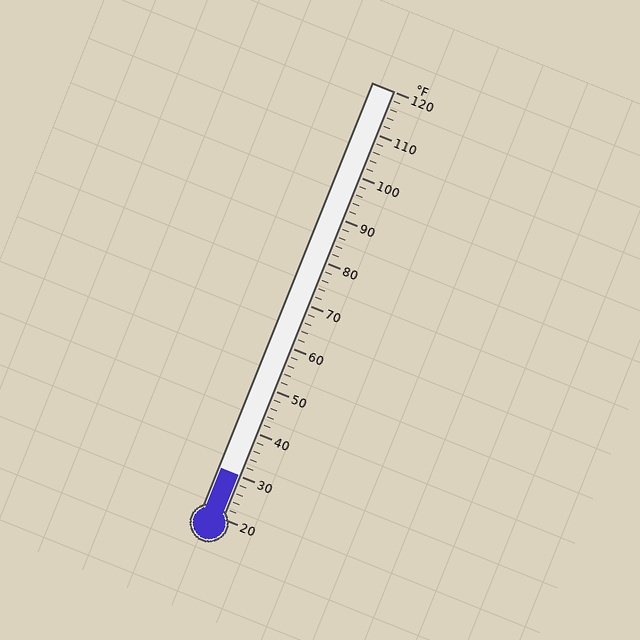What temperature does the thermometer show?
The thermometer shows approximately 30°F.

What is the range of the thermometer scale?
The thermometer scale ranges from 20°F to 120°F.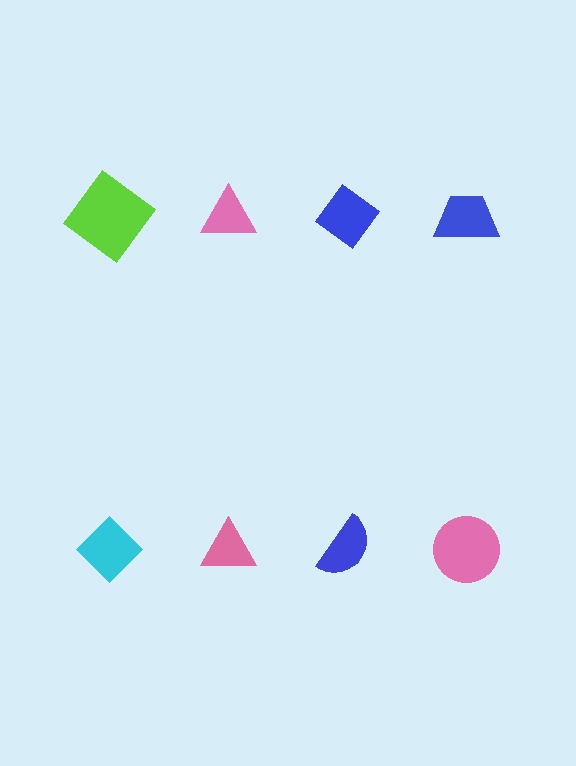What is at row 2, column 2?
A pink triangle.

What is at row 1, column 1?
A lime diamond.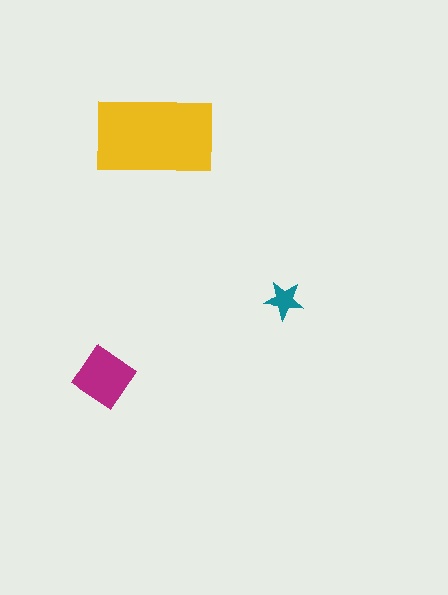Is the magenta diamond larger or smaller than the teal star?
Larger.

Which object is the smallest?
The teal star.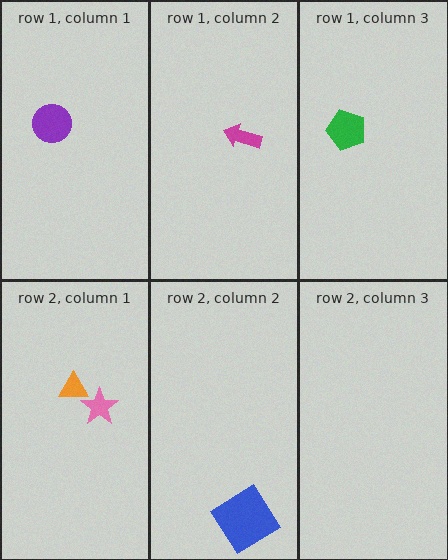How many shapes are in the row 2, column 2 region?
1.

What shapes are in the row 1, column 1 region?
The purple circle.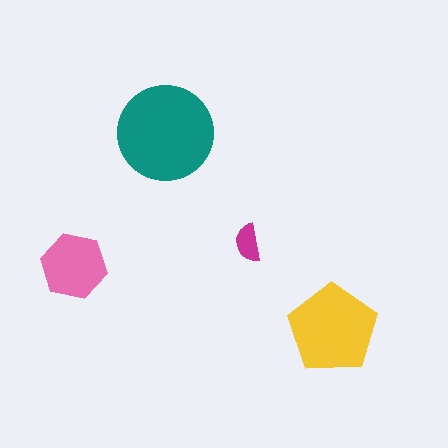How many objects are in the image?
There are 4 objects in the image.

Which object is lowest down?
The yellow pentagon is bottommost.